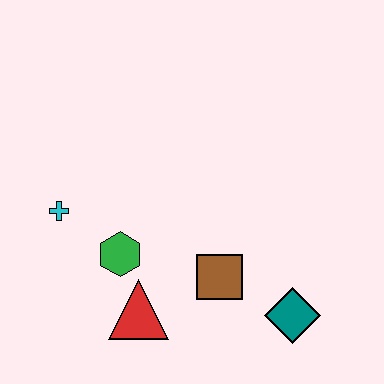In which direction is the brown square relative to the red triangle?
The brown square is to the right of the red triangle.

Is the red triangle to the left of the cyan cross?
No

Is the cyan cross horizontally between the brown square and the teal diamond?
No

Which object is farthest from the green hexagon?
The teal diamond is farthest from the green hexagon.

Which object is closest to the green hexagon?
The red triangle is closest to the green hexagon.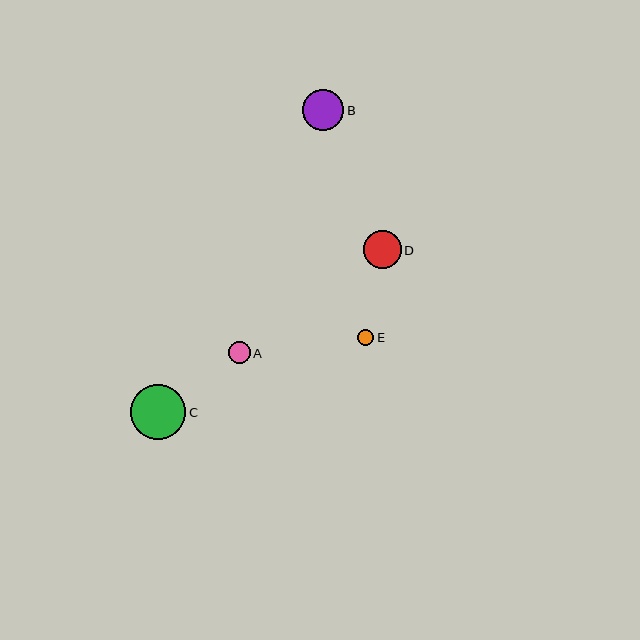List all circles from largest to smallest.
From largest to smallest: C, B, D, A, E.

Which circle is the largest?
Circle C is the largest with a size of approximately 55 pixels.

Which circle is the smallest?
Circle E is the smallest with a size of approximately 16 pixels.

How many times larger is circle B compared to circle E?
Circle B is approximately 2.6 times the size of circle E.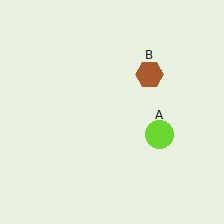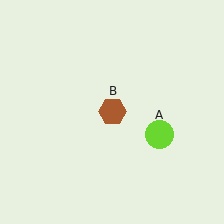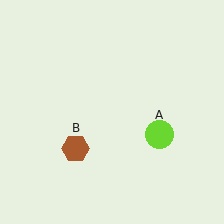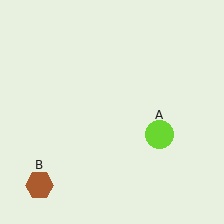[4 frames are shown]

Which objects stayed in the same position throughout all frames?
Lime circle (object A) remained stationary.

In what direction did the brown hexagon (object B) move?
The brown hexagon (object B) moved down and to the left.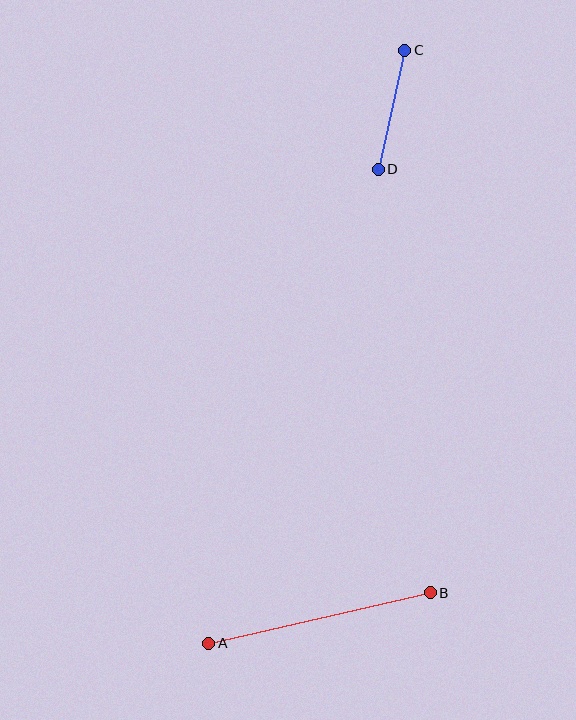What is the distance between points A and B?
The distance is approximately 227 pixels.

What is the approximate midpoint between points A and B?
The midpoint is at approximately (320, 618) pixels.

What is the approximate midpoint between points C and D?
The midpoint is at approximately (392, 110) pixels.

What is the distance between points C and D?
The distance is approximately 122 pixels.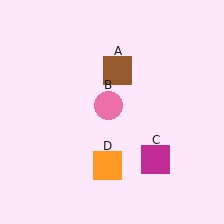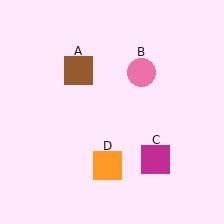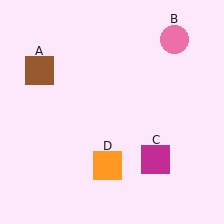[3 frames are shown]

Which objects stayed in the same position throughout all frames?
Magenta square (object C) and orange square (object D) remained stationary.